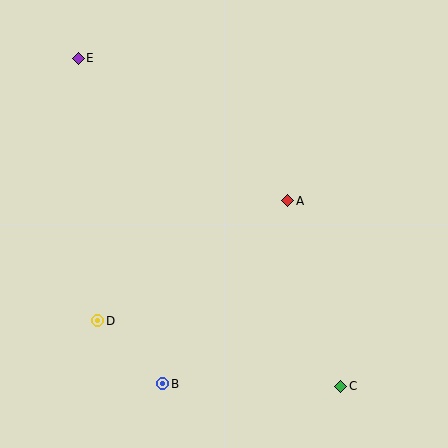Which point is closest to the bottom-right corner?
Point C is closest to the bottom-right corner.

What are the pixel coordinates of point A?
Point A is at (288, 201).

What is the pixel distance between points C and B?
The distance between C and B is 178 pixels.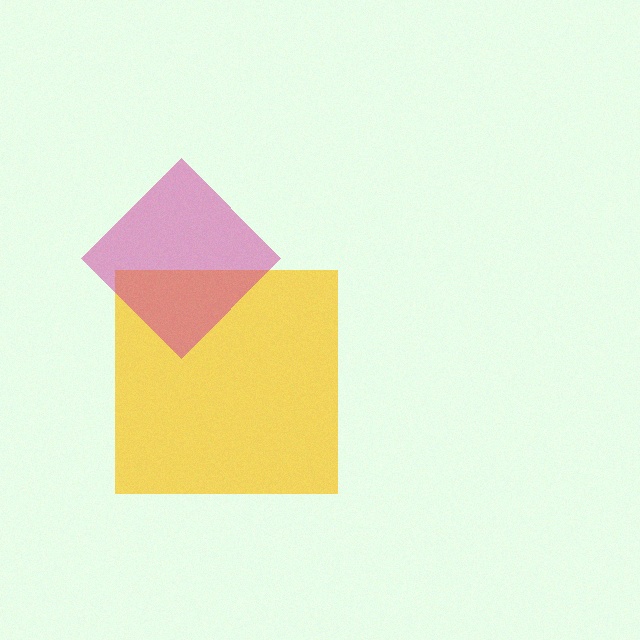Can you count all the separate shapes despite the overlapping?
Yes, there are 2 separate shapes.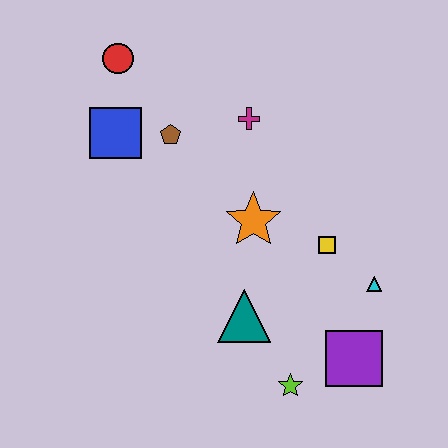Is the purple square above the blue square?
No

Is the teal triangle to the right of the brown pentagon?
Yes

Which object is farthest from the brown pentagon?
The purple square is farthest from the brown pentagon.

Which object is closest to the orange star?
The yellow square is closest to the orange star.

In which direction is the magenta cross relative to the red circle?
The magenta cross is to the right of the red circle.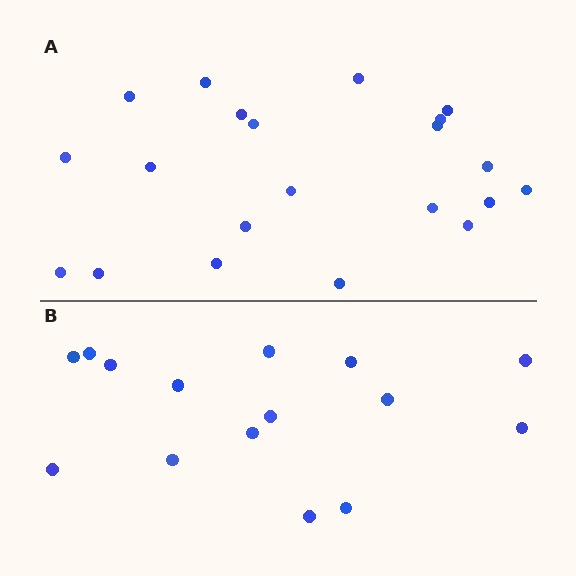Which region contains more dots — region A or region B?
Region A (the top region) has more dots.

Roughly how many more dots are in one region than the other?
Region A has about 6 more dots than region B.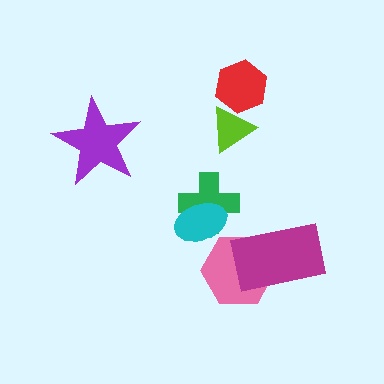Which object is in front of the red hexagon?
The lime triangle is in front of the red hexagon.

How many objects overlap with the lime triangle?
1 object overlaps with the lime triangle.